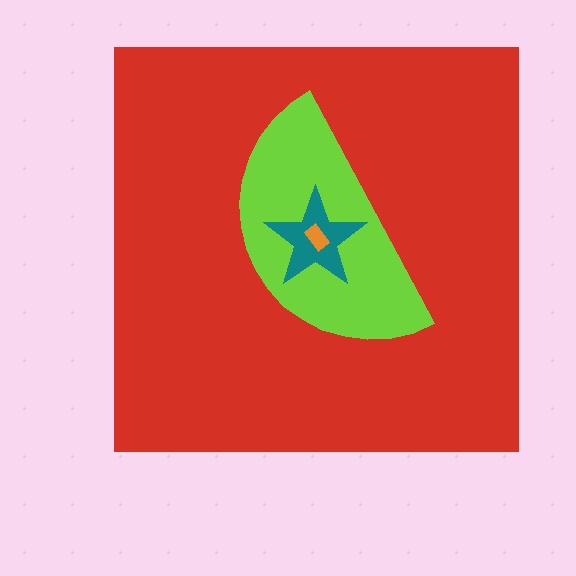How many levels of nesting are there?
4.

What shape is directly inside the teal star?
The orange rectangle.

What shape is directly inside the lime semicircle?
The teal star.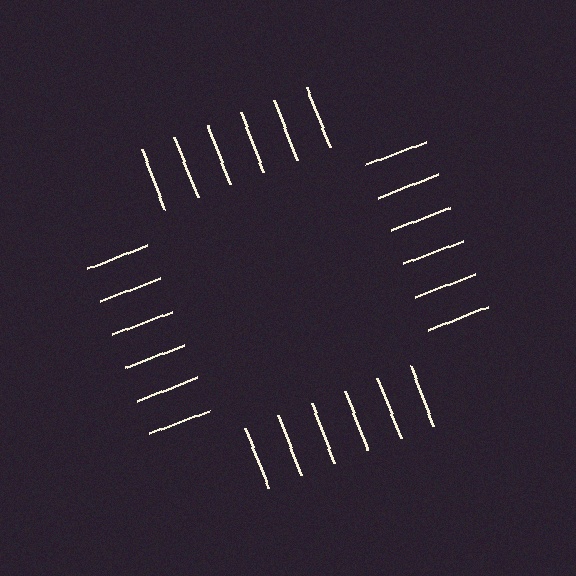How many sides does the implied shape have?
4 sides — the line-ends trace a square.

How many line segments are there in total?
24 — 6 along each of the 4 edges.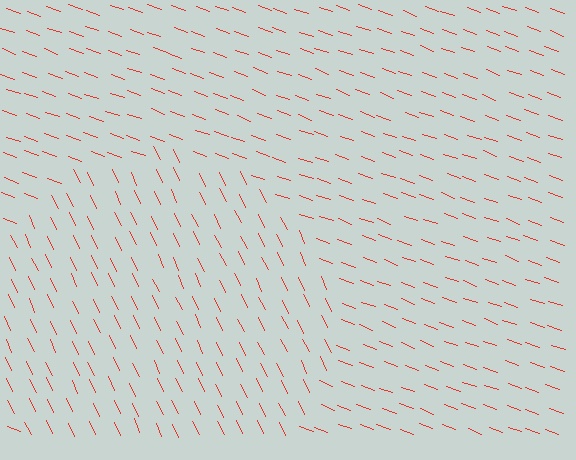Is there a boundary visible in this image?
Yes, there is a texture boundary formed by a change in line orientation.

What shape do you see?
I see a circle.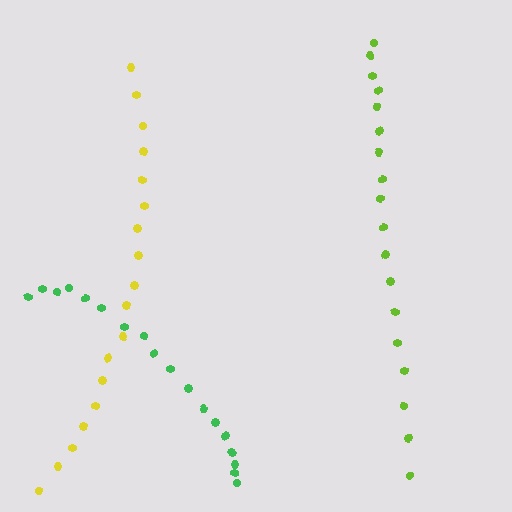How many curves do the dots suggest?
There are 3 distinct paths.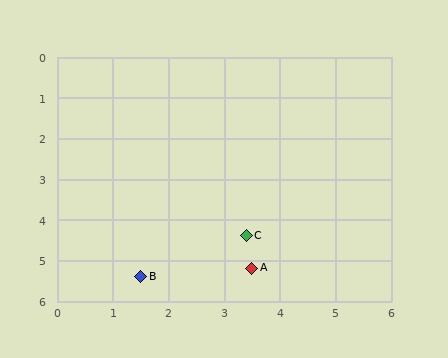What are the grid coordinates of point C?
Point C is at approximately (3.4, 4.4).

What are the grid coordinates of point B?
Point B is at approximately (1.5, 5.4).